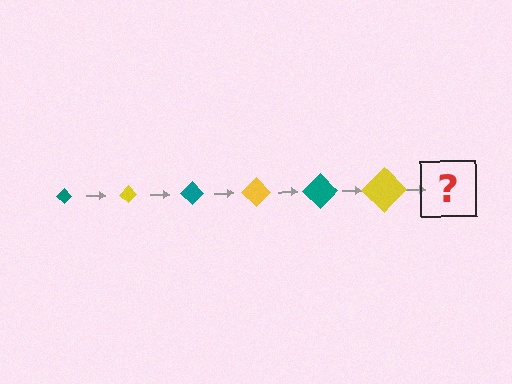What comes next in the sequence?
The next element should be a teal diamond, larger than the previous one.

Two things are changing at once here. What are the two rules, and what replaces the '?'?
The two rules are that the diamond grows larger each step and the color cycles through teal and yellow. The '?' should be a teal diamond, larger than the previous one.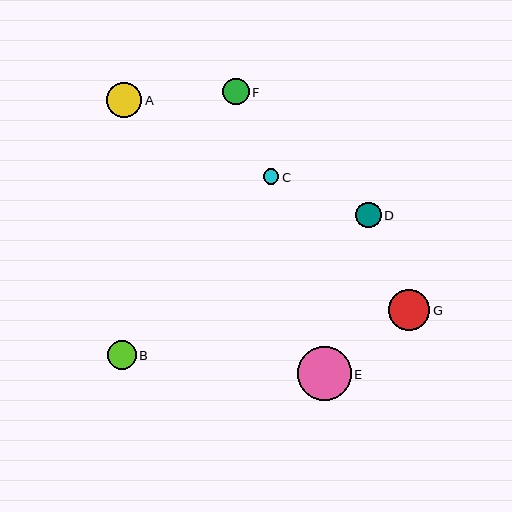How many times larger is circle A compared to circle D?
Circle A is approximately 1.4 times the size of circle D.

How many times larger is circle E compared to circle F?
Circle E is approximately 2.0 times the size of circle F.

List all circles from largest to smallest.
From largest to smallest: E, G, A, B, F, D, C.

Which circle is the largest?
Circle E is the largest with a size of approximately 54 pixels.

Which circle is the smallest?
Circle C is the smallest with a size of approximately 16 pixels.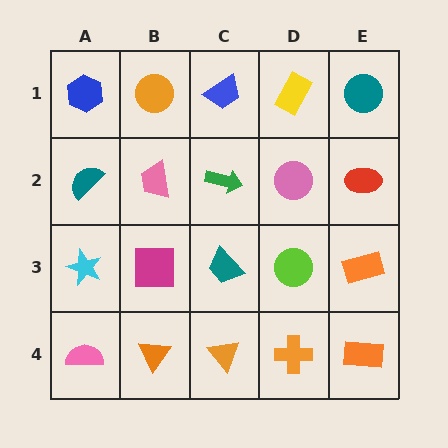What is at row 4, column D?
An orange cross.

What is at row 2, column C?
A green arrow.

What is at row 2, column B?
A pink trapezoid.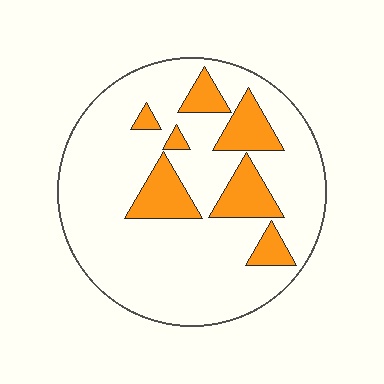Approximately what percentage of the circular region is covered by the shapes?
Approximately 20%.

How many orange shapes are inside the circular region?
7.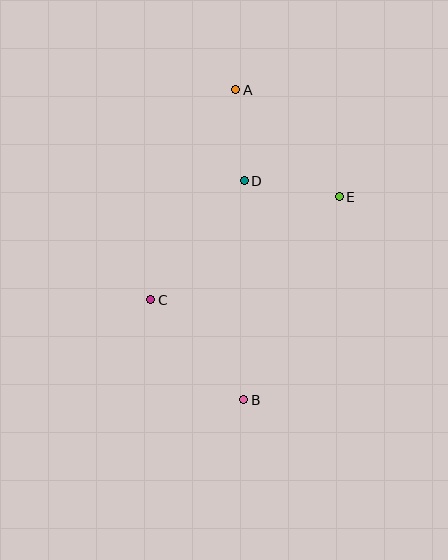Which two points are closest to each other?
Points A and D are closest to each other.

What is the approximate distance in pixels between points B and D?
The distance between B and D is approximately 219 pixels.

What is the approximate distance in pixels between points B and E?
The distance between B and E is approximately 224 pixels.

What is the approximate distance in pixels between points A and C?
The distance between A and C is approximately 226 pixels.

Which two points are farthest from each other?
Points A and B are farthest from each other.